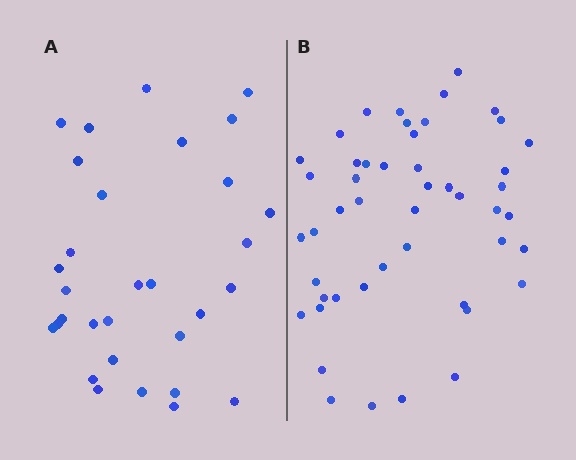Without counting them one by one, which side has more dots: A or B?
Region B (the right region) has more dots.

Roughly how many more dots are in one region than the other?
Region B has approximately 15 more dots than region A.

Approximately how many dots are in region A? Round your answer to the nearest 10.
About 30 dots. (The exact count is 31, which rounds to 30.)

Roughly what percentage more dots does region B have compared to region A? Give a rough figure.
About 55% more.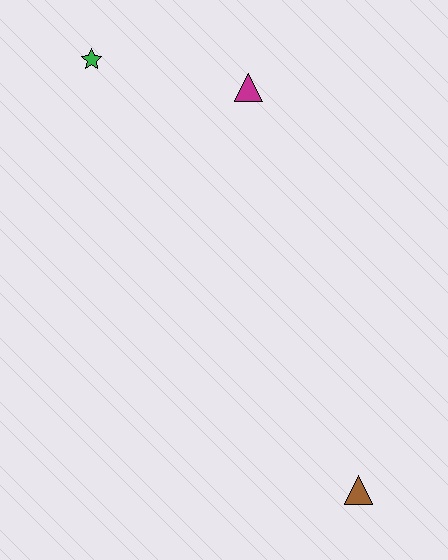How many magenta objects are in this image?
There is 1 magenta object.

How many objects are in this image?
There are 3 objects.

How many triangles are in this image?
There are 2 triangles.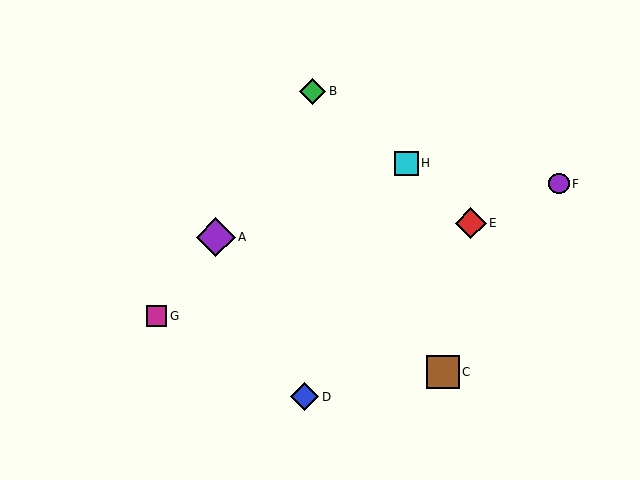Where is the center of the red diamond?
The center of the red diamond is at (471, 223).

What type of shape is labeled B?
Shape B is a green diamond.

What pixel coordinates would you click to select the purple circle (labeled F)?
Click at (559, 184) to select the purple circle F.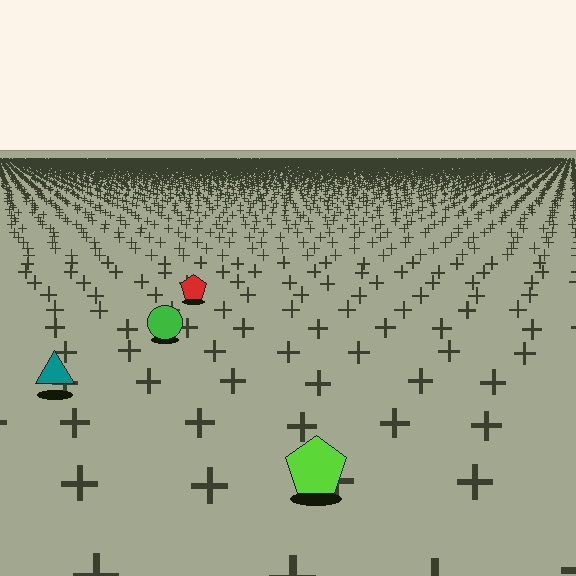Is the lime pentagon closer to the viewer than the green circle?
Yes. The lime pentagon is closer — you can tell from the texture gradient: the ground texture is coarser near it.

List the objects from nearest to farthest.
From nearest to farthest: the lime pentagon, the teal triangle, the green circle, the red pentagon.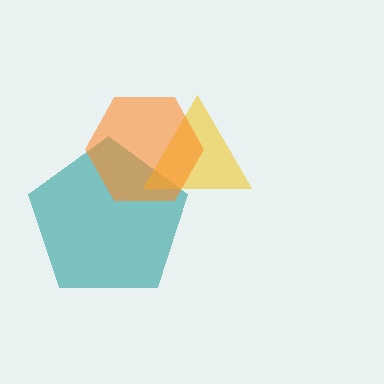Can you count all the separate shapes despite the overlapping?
Yes, there are 3 separate shapes.